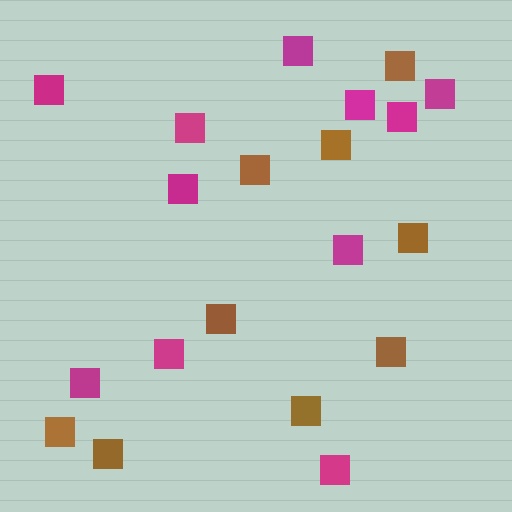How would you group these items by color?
There are 2 groups: one group of brown squares (9) and one group of magenta squares (11).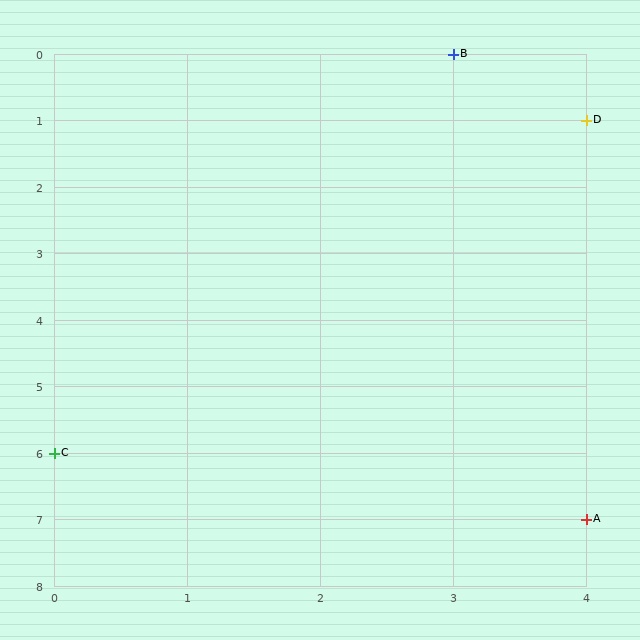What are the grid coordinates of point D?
Point D is at grid coordinates (4, 1).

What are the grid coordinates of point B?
Point B is at grid coordinates (3, 0).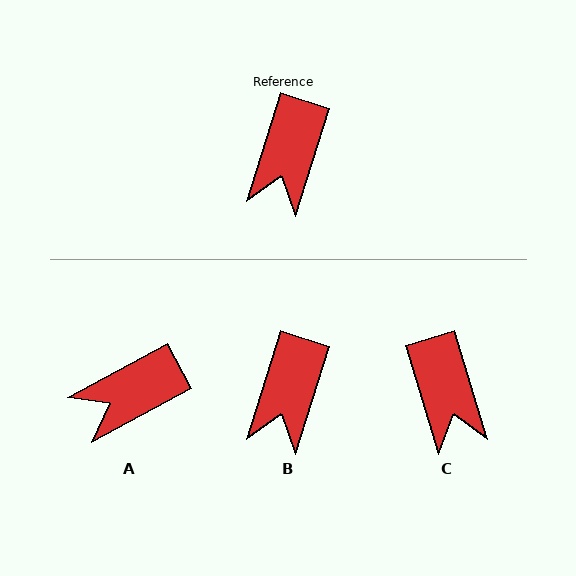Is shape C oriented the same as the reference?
No, it is off by about 34 degrees.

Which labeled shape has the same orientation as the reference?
B.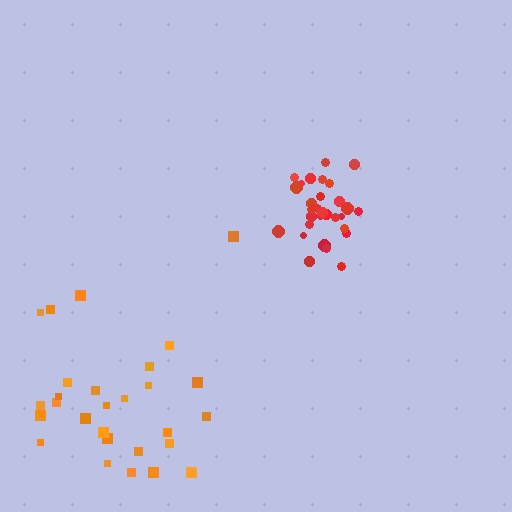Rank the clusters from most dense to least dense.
red, orange.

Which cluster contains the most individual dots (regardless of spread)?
Red (31).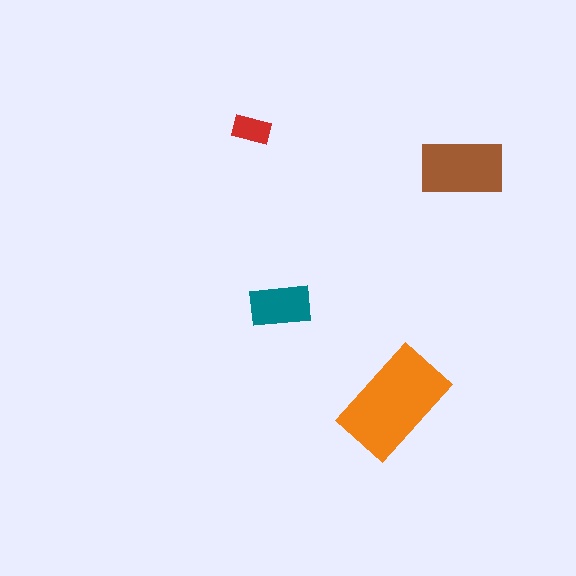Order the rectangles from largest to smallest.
the orange one, the brown one, the teal one, the red one.